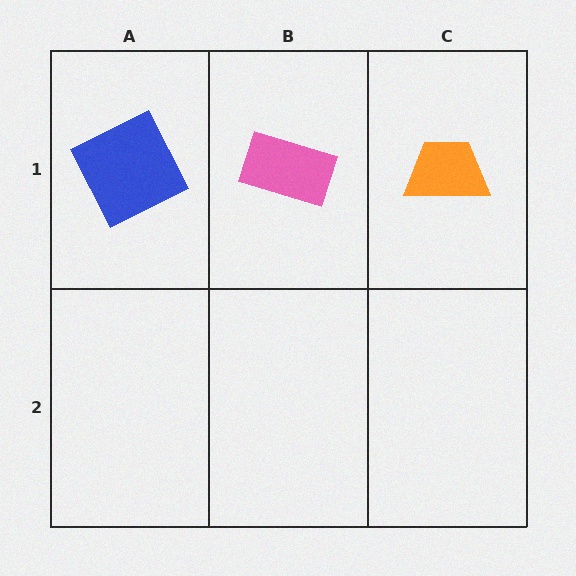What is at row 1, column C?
An orange trapezoid.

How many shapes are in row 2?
0 shapes.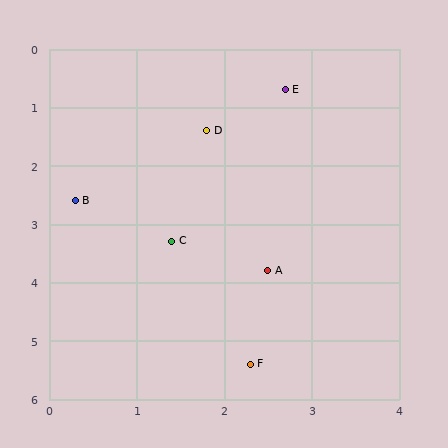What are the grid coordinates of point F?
Point F is at approximately (2.3, 5.4).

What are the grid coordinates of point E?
Point E is at approximately (2.7, 0.7).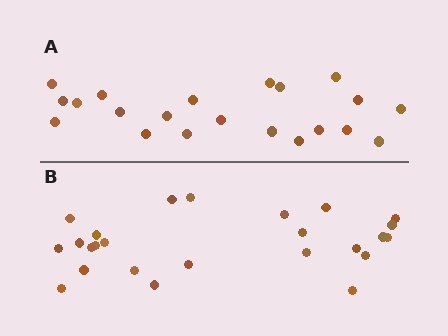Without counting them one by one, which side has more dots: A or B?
Region B (the bottom region) has more dots.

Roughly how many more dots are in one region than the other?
Region B has about 4 more dots than region A.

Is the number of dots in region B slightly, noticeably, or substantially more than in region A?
Region B has only slightly more — the two regions are fairly close. The ratio is roughly 1.2 to 1.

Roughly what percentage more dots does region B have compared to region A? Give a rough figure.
About 20% more.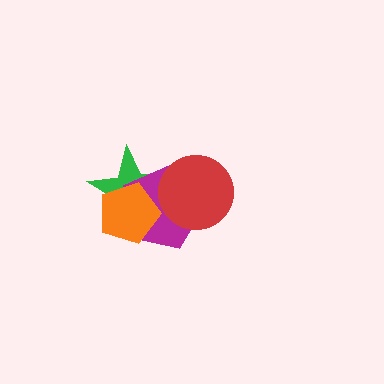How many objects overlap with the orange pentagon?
2 objects overlap with the orange pentagon.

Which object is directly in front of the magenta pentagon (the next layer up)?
The orange pentagon is directly in front of the magenta pentagon.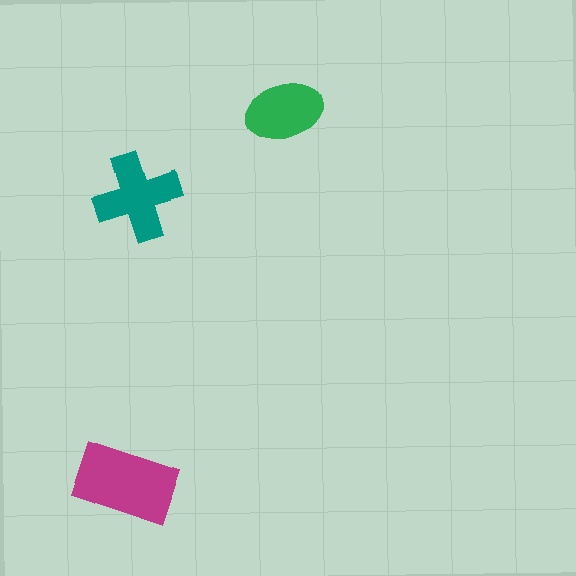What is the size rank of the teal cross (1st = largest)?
2nd.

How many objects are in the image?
There are 3 objects in the image.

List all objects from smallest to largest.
The green ellipse, the teal cross, the magenta rectangle.